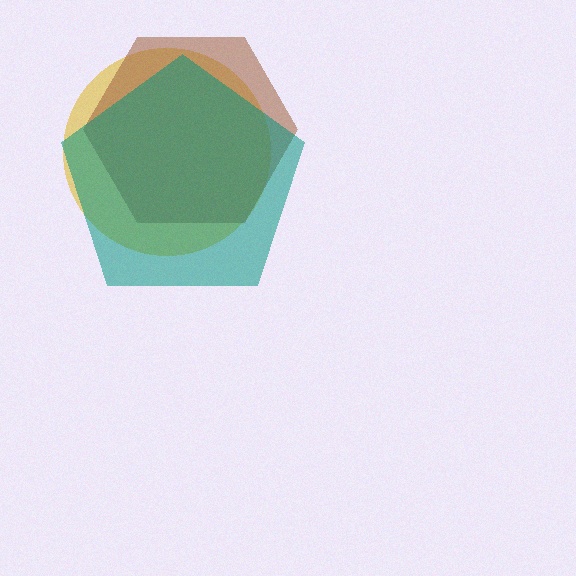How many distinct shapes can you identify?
There are 3 distinct shapes: a yellow circle, a brown hexagon, a teal pentagon.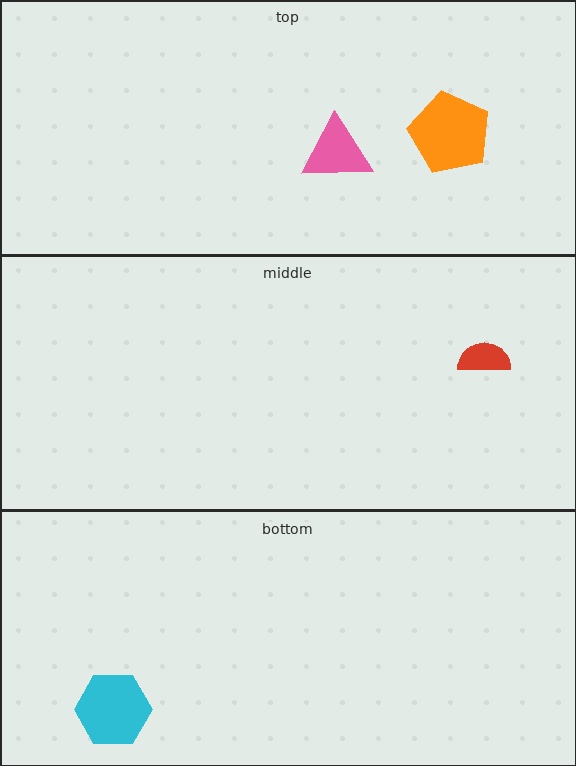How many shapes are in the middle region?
1.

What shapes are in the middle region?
The red semicircle.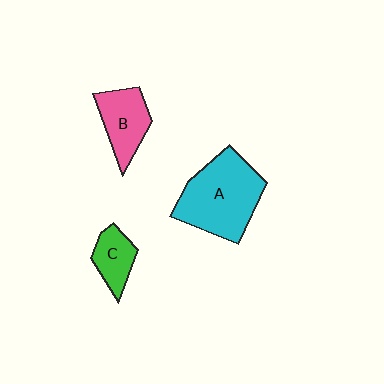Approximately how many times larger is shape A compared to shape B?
Approximately 1.9 times.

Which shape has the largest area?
Shape A (cyan).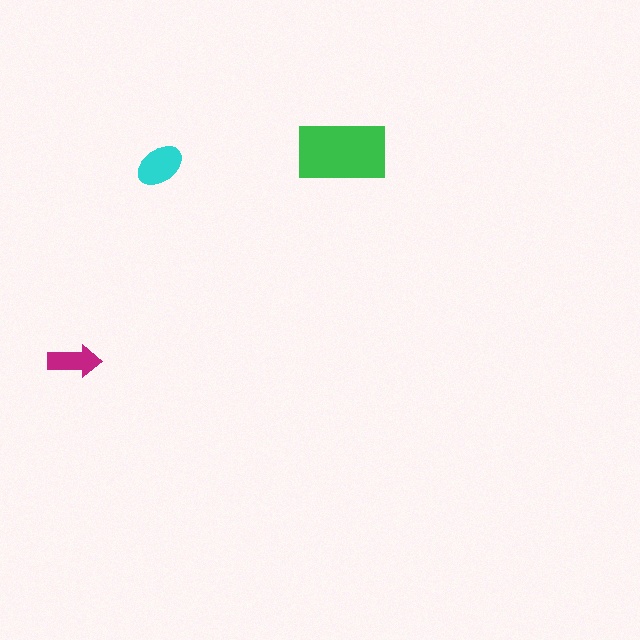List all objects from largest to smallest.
The green rectangle, the cyan ellipse, the magenta arrow.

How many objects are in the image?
There are 3 objects in the image.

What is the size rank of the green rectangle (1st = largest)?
1st.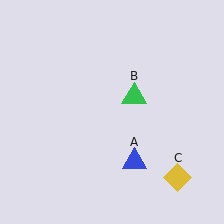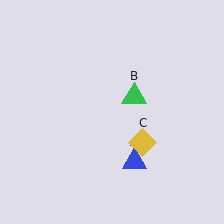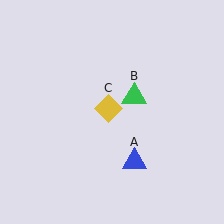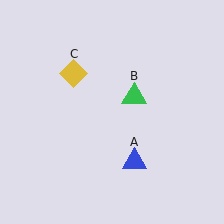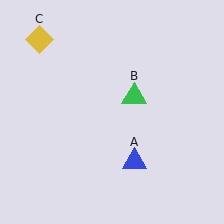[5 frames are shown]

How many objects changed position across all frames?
1 object changed position: yellow diamond (object C).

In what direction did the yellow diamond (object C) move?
The yellow diamond (object C) moved up and to the left.